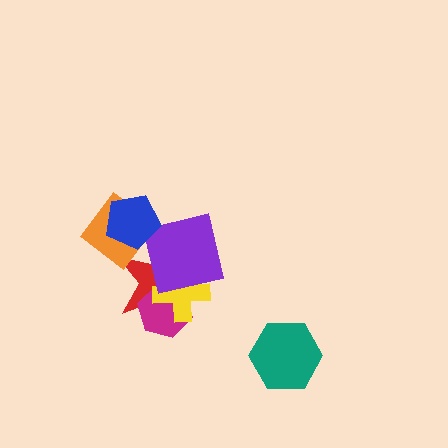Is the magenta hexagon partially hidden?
Yes, it is partially covered by another shape.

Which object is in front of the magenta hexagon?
The yellow cross is in front of the magenta hexagon.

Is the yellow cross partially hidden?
Yes, it is partially covered by another shape.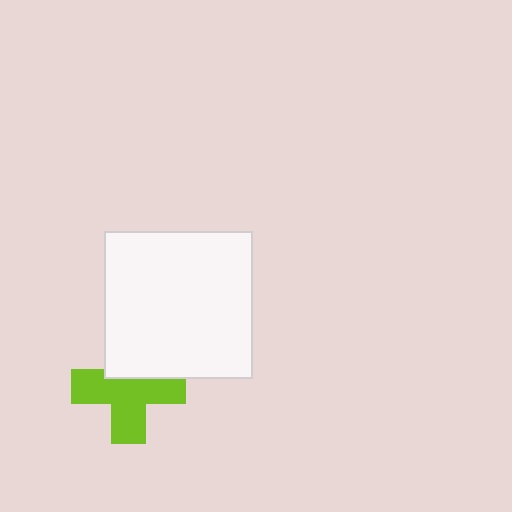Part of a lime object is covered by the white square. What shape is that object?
It is a cross.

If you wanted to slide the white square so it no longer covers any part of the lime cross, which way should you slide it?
Slide it up — that is the most direct way to separate the two shapes.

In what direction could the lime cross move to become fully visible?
The lime cross could move down. That would shift it out from behind the white square entirely.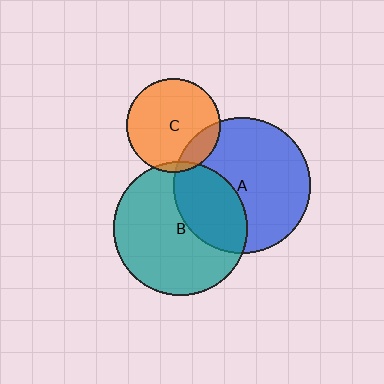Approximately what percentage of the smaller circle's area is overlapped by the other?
Approximately 35%.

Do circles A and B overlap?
Yes.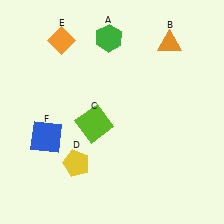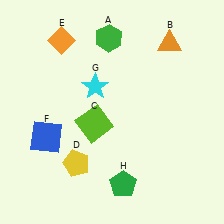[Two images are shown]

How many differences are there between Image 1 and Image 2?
There are 2 differences between the two images.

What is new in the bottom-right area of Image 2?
A green pentagon (H) was added in the bottom-right area of Image 2.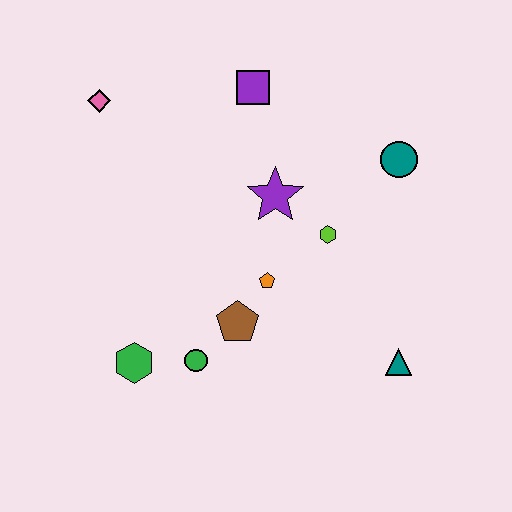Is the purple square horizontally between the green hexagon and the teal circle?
Yes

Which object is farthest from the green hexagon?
The teal circle is farthest from the green hexagon.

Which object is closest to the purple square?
The purple star is closest to the purple square.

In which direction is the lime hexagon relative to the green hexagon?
The lime hexagon is to the right of the green hexagon.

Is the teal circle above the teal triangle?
Yes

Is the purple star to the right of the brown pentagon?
Yes